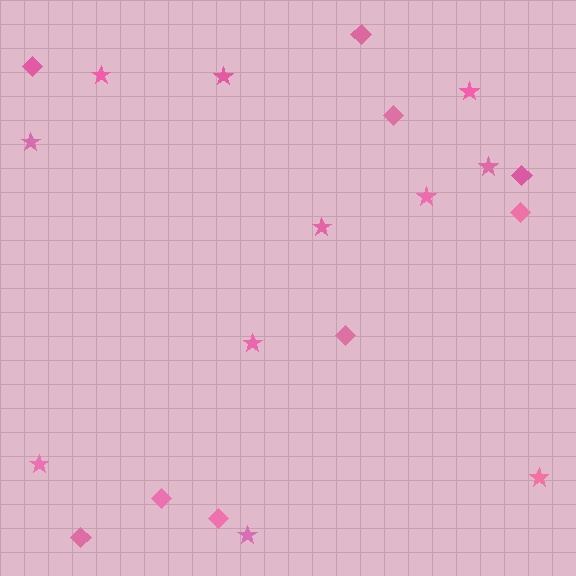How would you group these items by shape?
There are 2 groups: one group of diamonds (9) and one group of stars (11).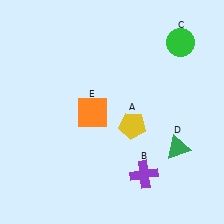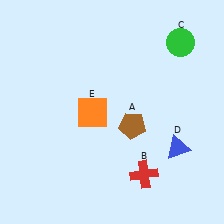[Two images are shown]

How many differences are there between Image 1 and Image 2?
There are 3 differences between the two images.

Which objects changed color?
A changed from yellow to brown. B changed from purple to red. D changed from green to blue.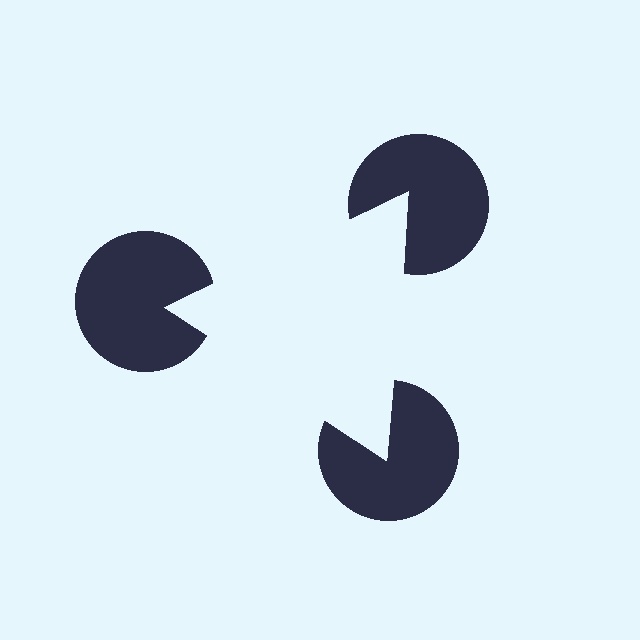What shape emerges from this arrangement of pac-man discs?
An illusory triangle — its edges are inferred from the aligned wedge cuts in the pac-man discs, not physically drawn.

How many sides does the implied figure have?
3 sides.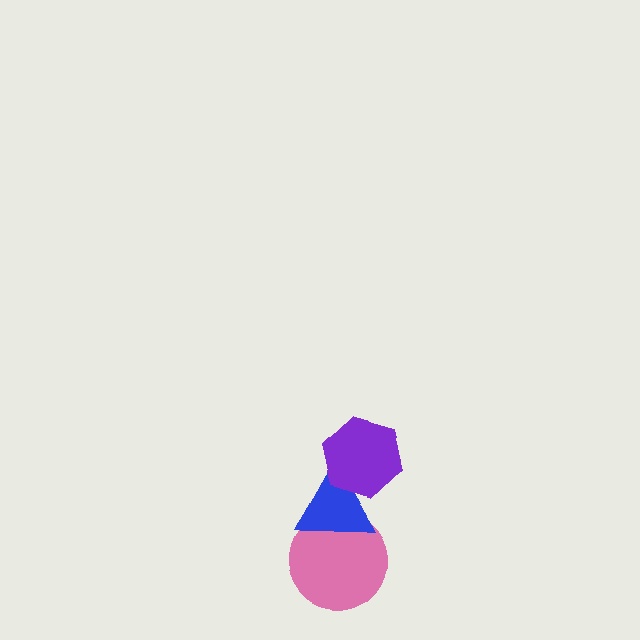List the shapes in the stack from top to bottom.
From top to bottom: the purple hexagon, the blue triangle, the pink circle.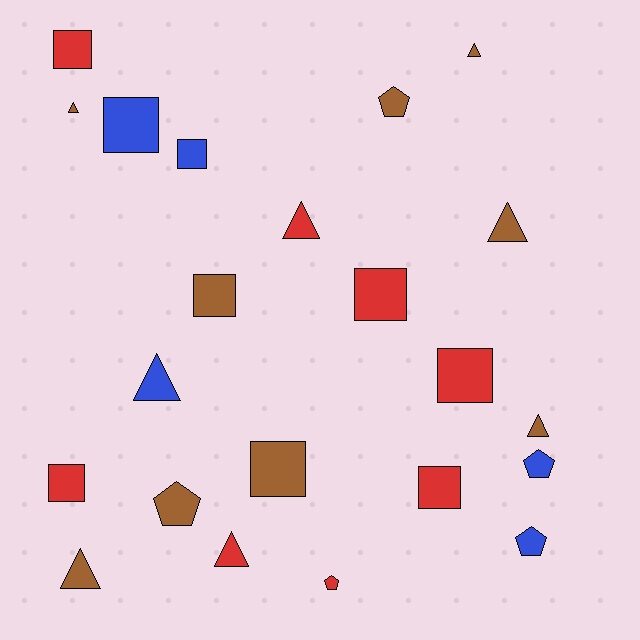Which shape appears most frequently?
Square, with 9 objects.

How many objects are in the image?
There are 22 objects.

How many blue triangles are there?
There is 1 blue triangle.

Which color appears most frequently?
Brown, with 9 objects.